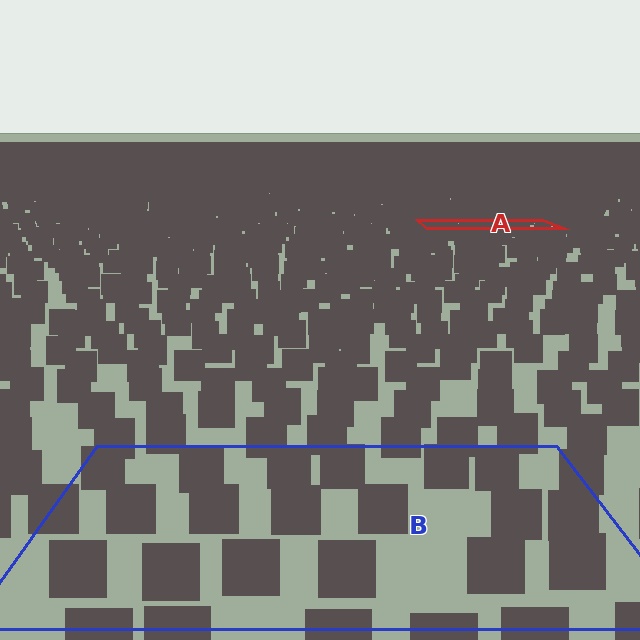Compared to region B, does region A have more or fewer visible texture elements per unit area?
Region A has more texture elements per unit area — they are packed more densely because it is farther away.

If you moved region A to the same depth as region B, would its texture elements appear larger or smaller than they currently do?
They would appear larger. At a closer depth, the same texture elements are projected at a bigger on-screen size.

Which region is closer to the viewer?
Region B is closer. The texture elements there are larger and more spread out.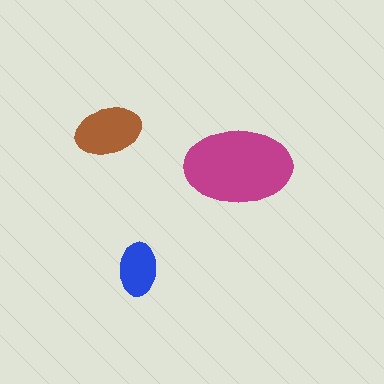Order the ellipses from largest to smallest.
the magenta one, the brown one, the blue one.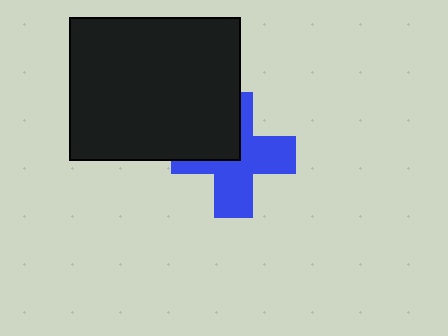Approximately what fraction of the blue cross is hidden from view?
Roughly 37% of the blue cross is hidden behind the black rectangle.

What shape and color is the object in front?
The object in front is a black rectangle.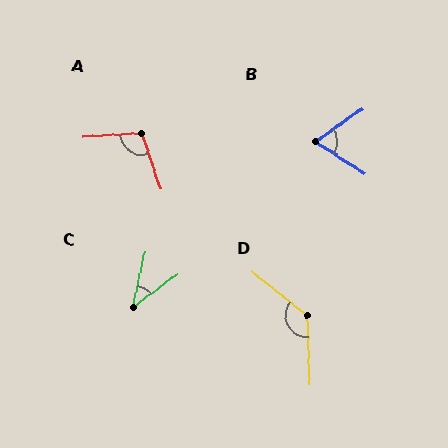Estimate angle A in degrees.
Approximately 106 degrees.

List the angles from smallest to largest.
C (42°), B (69°), A (106°), D (130°).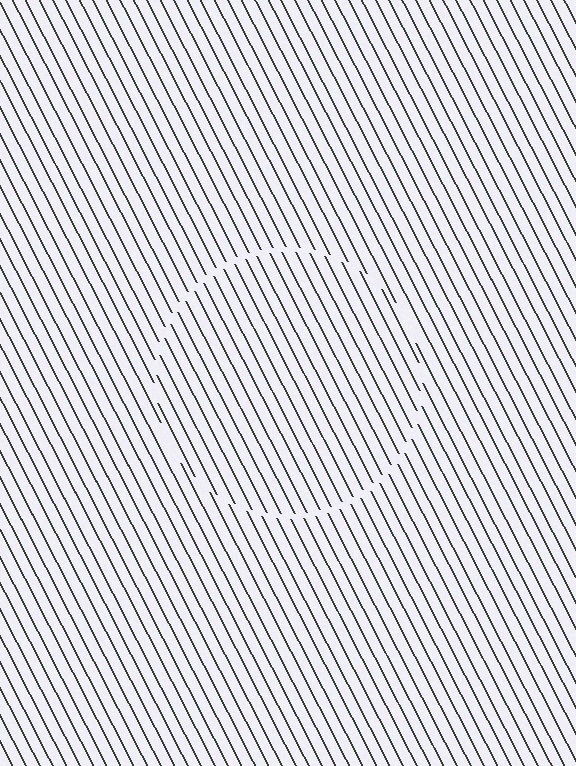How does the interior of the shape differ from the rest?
The interior of the shape contains the same grating, shifted by half a period — the contour is defined by the phase discontinuity where line-ends from the inner and outer gratings abut.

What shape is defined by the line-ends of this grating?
An illusory circle. The interior of the shape contains the same grating, shifted by half a period — the contour is defined by the phase discontinuity where line-ends from the inner and outer gratings abut.